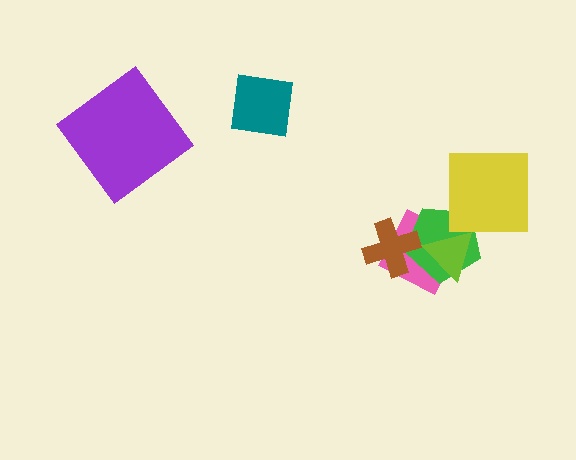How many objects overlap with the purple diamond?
0 objects overlap with the purple diamond.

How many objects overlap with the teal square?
0 objects overlap with the teal square.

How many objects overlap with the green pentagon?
4 objects overlap with the green pentagon.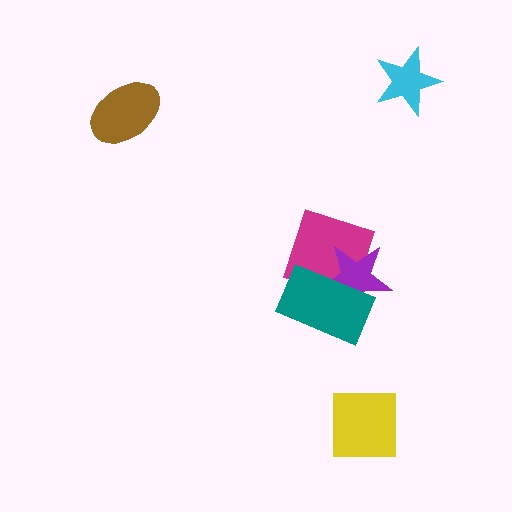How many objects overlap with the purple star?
2 objects overlap with the purple star.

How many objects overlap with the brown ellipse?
0 objects overlap with the brown ellipse.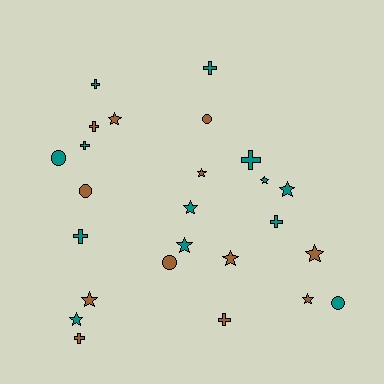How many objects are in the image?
There are 25 objects.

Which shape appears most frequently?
Star, with 11 objects.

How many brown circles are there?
There are 3 brown circles.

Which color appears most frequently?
Teal, with 13 objects.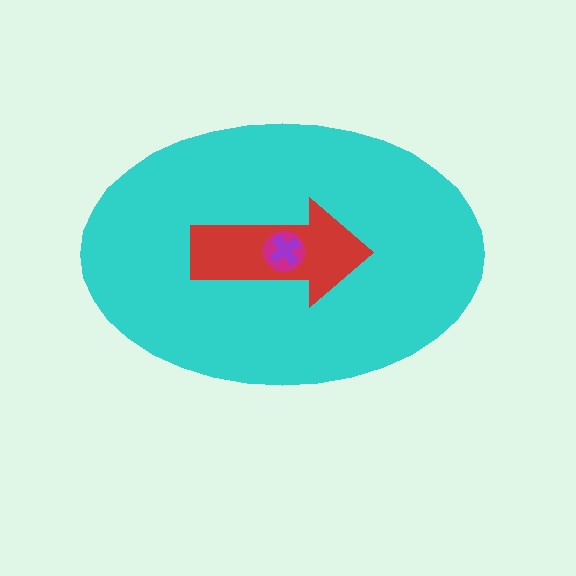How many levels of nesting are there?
4.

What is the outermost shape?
The cyan ellipse.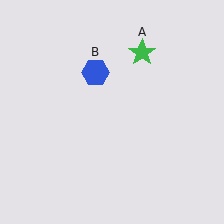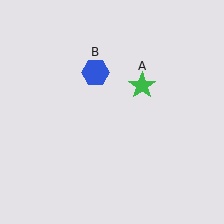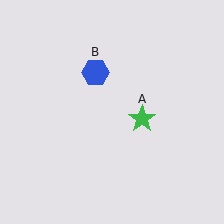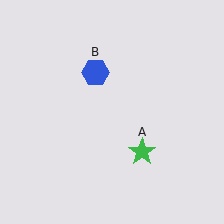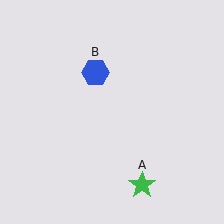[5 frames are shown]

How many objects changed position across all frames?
1 object changed position: green star (object A).